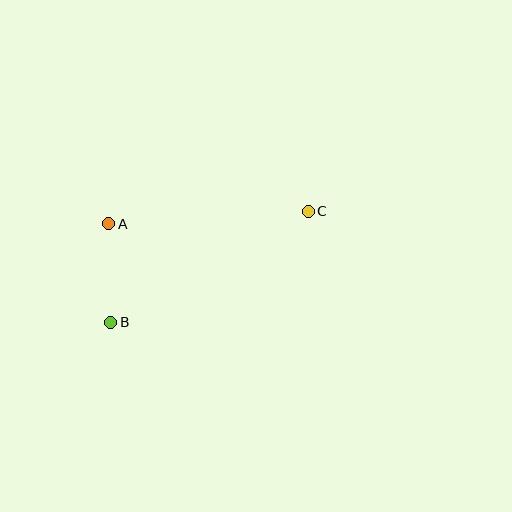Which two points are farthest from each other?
Points B and C are farthest from each other.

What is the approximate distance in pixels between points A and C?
The distance between A and C is approximately 200 pixels.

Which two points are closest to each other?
Points A and B are closest to each other.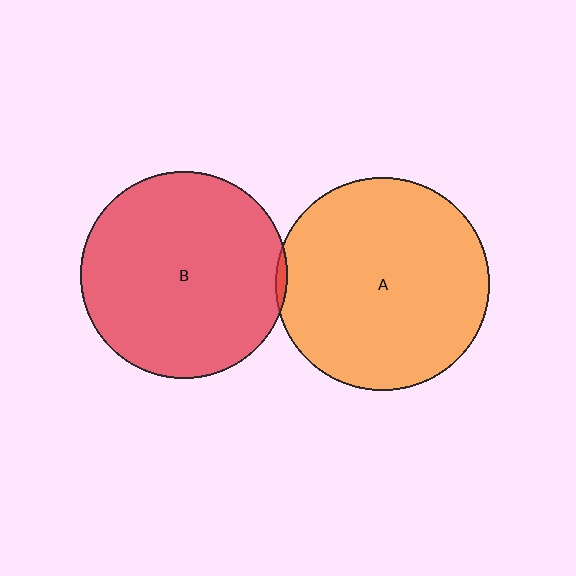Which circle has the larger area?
Circle A (orange).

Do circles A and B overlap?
Yes.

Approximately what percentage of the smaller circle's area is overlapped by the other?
Approximately 5%.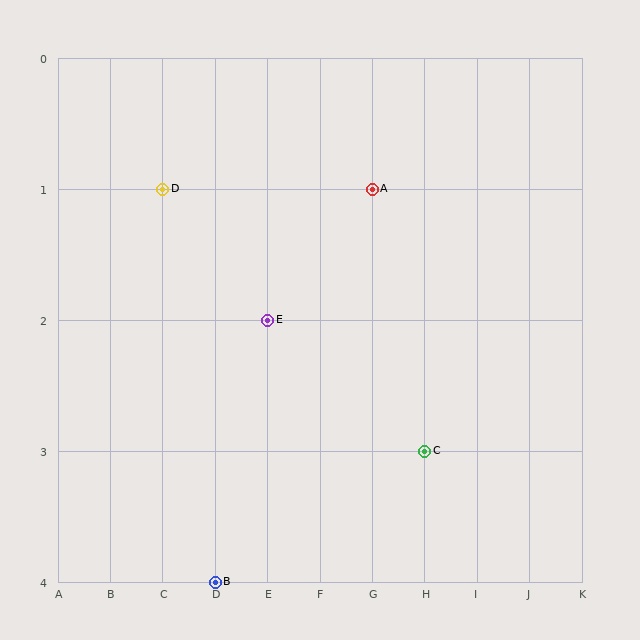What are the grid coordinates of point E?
Point E is at grid coordinates (E, 2).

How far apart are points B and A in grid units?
Points B and A are 3 columns and 3 rows apart (about 4.2 grid units diagonally).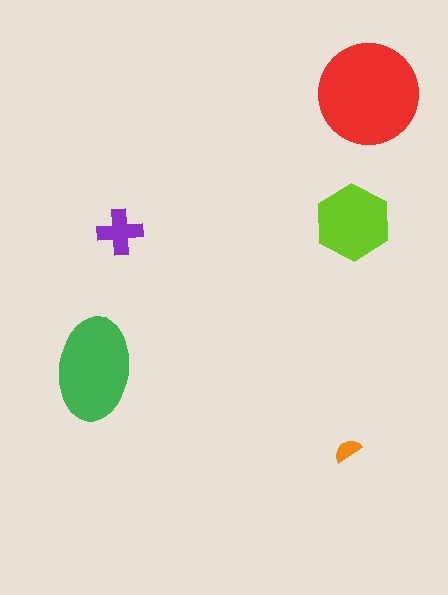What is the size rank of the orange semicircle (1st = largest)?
5th.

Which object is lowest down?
The orange semicircle is bottommost.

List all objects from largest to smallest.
The red circle, the green ellipse, the lime hexagon, the purple cross, the orange semicircle.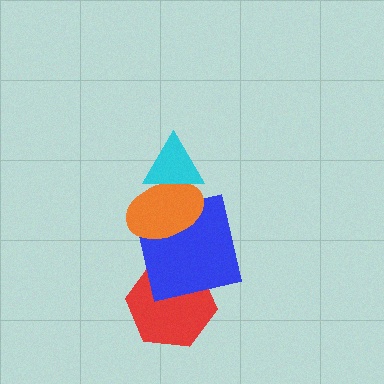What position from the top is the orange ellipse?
The orange ellipse is 2nd from the top.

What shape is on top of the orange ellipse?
The cyan triangle is on top of the orange ellipse.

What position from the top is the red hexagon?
The red hexagon is 4th from the top.